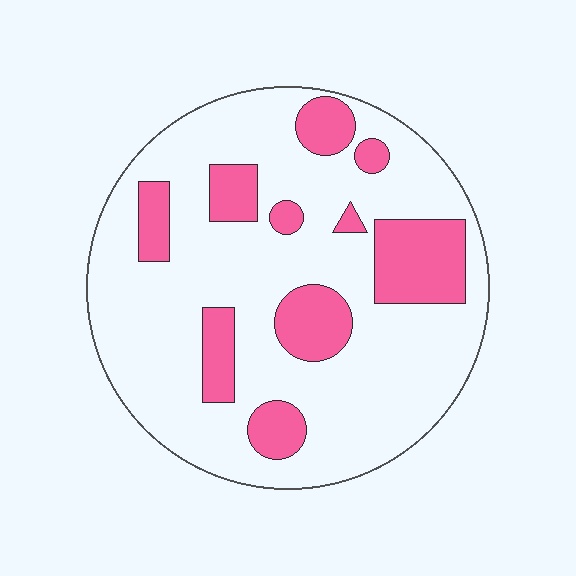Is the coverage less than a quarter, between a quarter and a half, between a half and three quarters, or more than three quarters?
Less than a quarter.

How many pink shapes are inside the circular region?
10.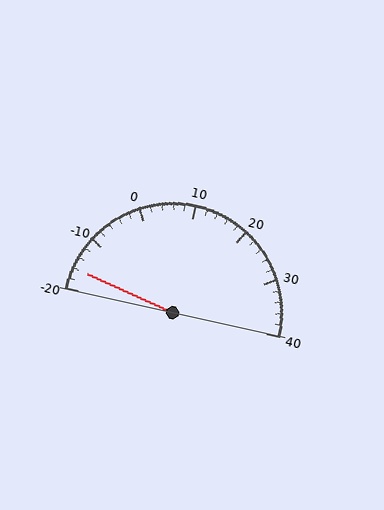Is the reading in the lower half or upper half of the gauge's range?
The reading is in the lower half of the range (-20 to 40).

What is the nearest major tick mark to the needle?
The nearest major tick mark is -20.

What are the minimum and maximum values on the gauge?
The gauge ranges from -20 to 40.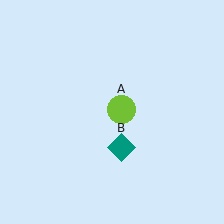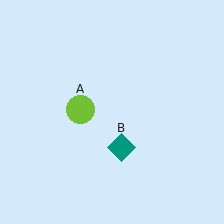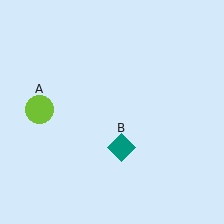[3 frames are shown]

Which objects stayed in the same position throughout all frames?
Teal diamond (object B) remained stationary.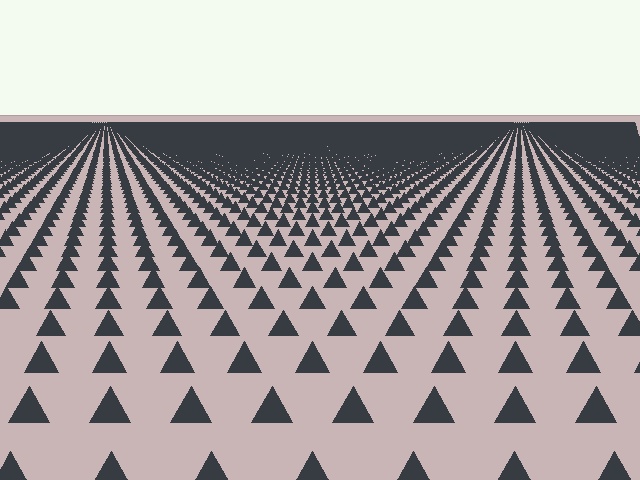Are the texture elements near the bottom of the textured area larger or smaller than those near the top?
Larger. Near the bottom, elements are closer to the viewer and appear at a bigger on-screen size.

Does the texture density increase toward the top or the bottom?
Density increases toward the top.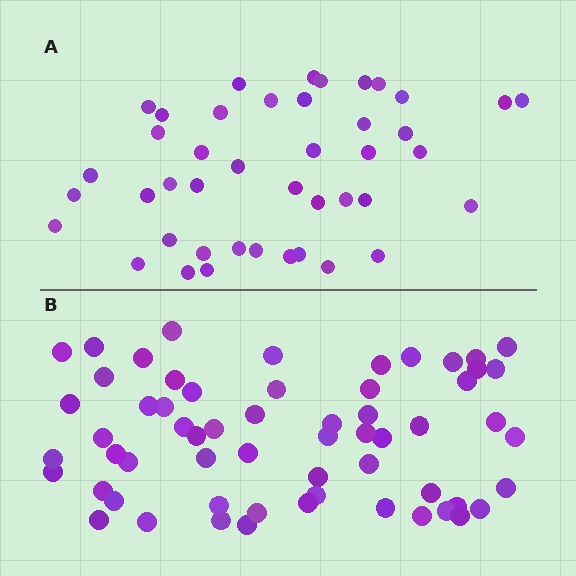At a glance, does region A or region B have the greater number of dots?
Region B (the bottom region) has more dots.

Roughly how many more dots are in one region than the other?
Region B has approximately 15 more dots than region A.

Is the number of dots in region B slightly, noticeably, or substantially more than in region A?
Region B has noticeably more, but not dramatically so. The ratio is roughly 1.4 to 1.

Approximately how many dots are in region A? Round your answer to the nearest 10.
About 40 dots. (The exact count is 43, which rounds to 40.)